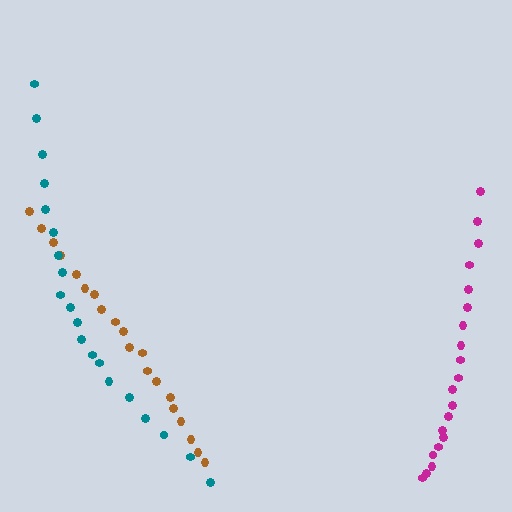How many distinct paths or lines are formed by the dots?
There are 3 distinct paths.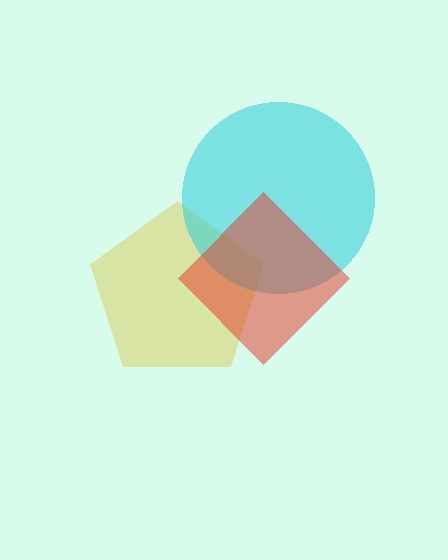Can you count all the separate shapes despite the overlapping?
Yes, there are 3 separate shapes.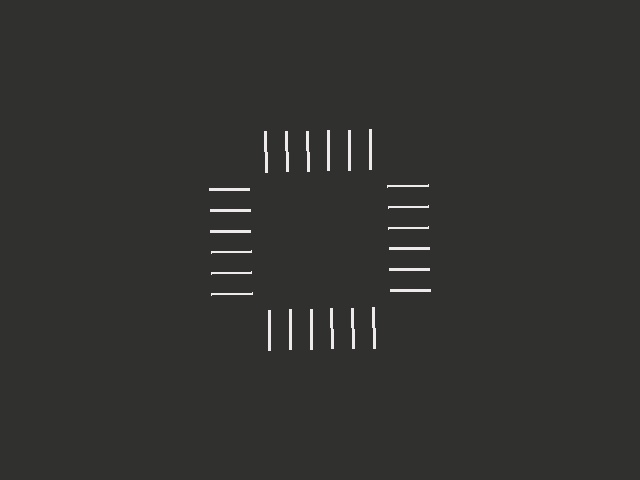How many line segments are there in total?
24 — 6 along each of the 4 edges.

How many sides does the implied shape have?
4 sides — the line-ends trace a square.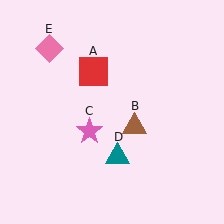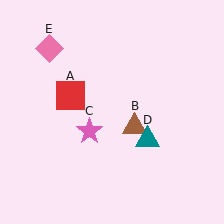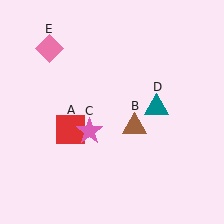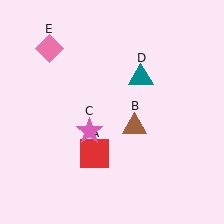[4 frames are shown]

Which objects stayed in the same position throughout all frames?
Brown triangle (object B) and pink star (object C) and pink diamond (object E) remained stationary.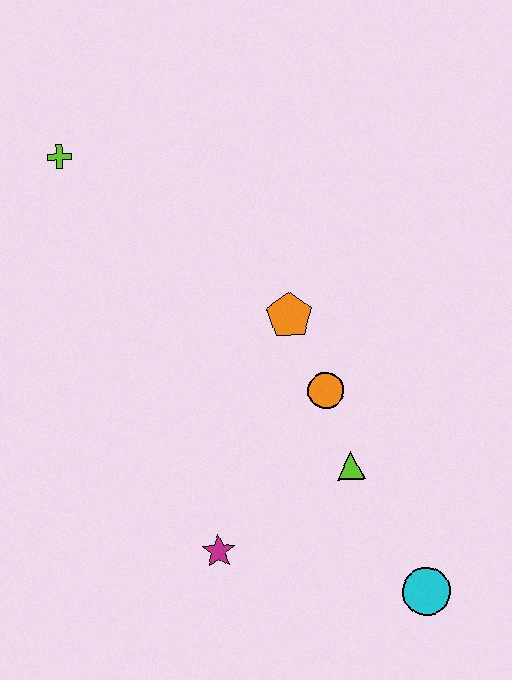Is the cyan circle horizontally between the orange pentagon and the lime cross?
No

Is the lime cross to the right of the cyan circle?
No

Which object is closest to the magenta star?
The lime triangle is closest to the magenta star.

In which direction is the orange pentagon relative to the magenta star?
The orange pentagon is above the magenta star.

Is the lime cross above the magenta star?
Yes